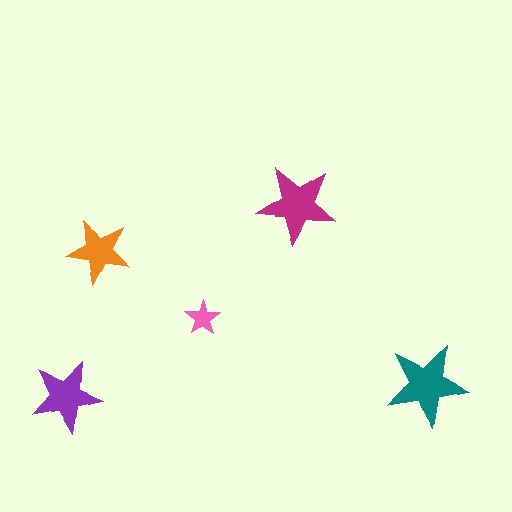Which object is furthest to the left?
The purple star is leftmost.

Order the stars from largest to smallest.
the teal one, the magenta one, the purple one, the orange one, the pink one.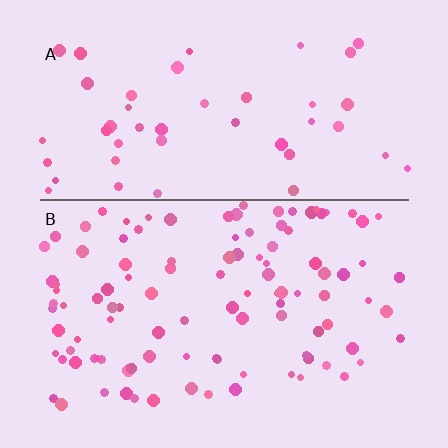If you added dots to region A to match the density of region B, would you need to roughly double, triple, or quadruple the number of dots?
Approximately double.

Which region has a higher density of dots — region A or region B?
B (the bottom).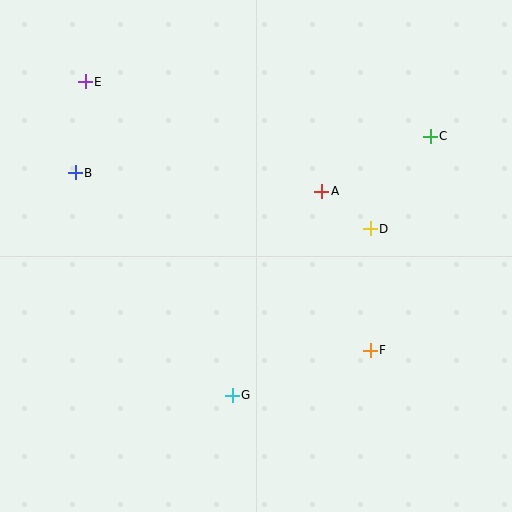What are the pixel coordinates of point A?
Point A is at (322, 191).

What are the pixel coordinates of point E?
Point E is at (85, 82).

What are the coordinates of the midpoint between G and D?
The midpoint between G and D is at (301, 312).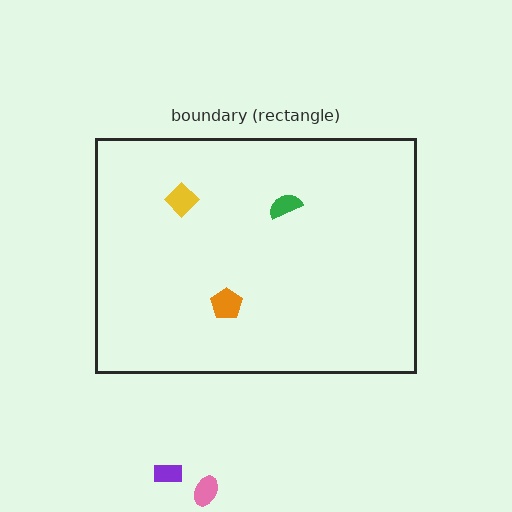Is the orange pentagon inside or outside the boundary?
Inside.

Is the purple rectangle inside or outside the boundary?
Outside.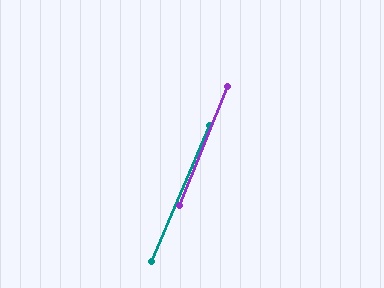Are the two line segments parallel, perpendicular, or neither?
Parallel — their directions differ by only 1.0°.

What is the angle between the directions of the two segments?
Approximately 1 degree.